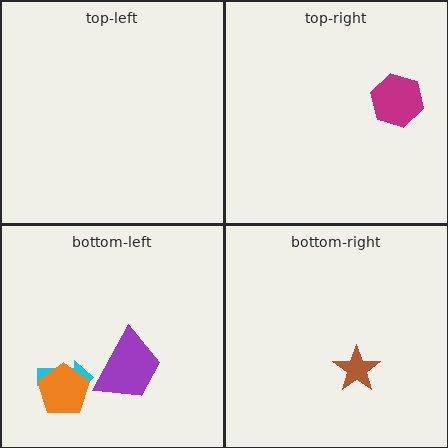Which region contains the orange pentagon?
The bottom-left region.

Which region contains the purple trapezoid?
The bottom-left region.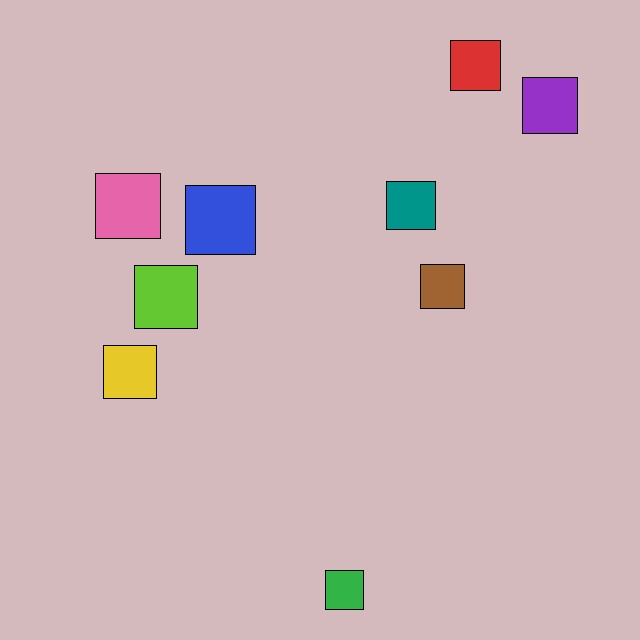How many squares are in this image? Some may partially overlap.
There are 9 squares.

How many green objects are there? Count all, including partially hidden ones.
There is 1 green object.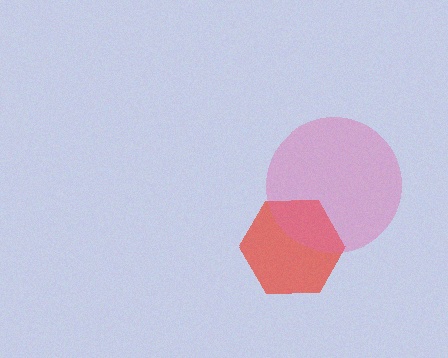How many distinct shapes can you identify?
There are 2 distinct shapes: a red hexagon, a pink circle.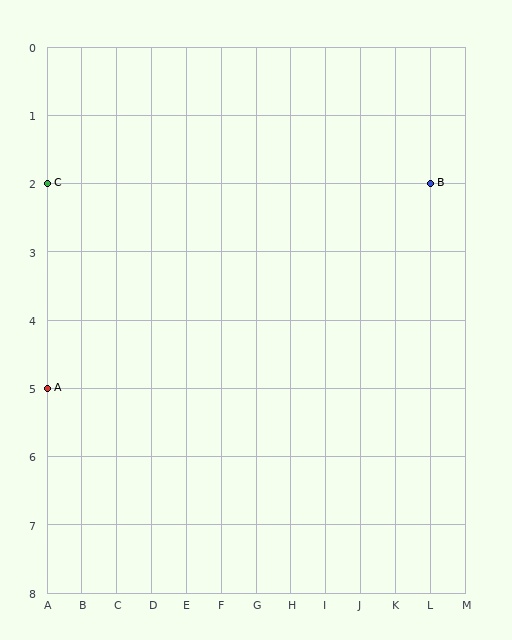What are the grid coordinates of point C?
Point C is at grid coordinates (A, 2).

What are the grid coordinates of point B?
Point B is at grid coordinates (L, 2).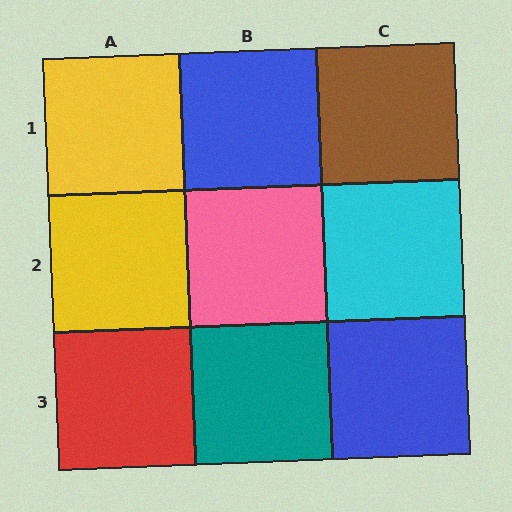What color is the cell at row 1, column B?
Blue.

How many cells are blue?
2 cells are blue.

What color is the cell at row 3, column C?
Blue.